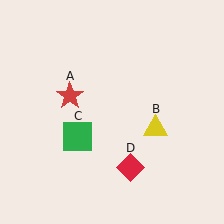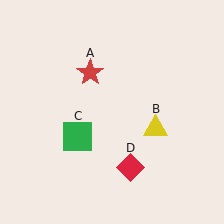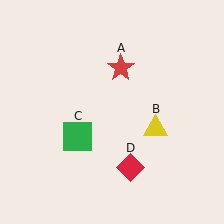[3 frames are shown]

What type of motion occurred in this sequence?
The red star (object A) rotated clockwise around the center of the scene.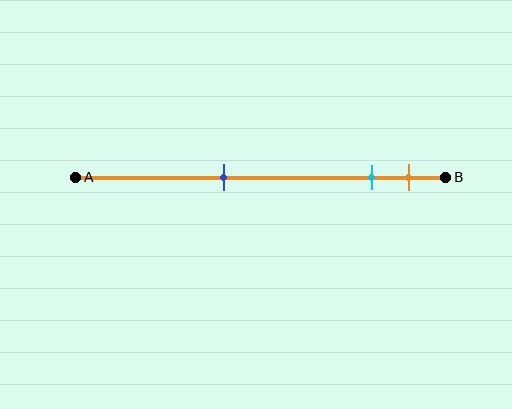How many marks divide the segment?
There are 3 marks dividing the segment.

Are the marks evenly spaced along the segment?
No, the marks are not evenly spaced.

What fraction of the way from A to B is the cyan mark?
The cyan mark is approximately 80% (0.8) of the way from A to B.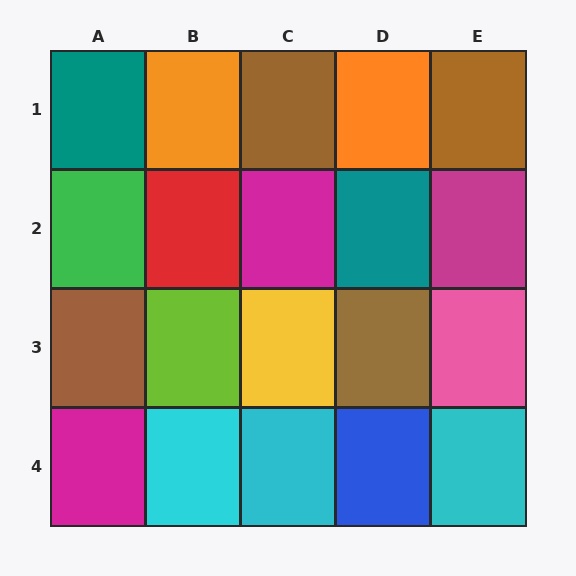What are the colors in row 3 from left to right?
Brown, lime, yellow, brown, pink.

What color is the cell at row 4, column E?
Cyan.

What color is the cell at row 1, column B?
Orange.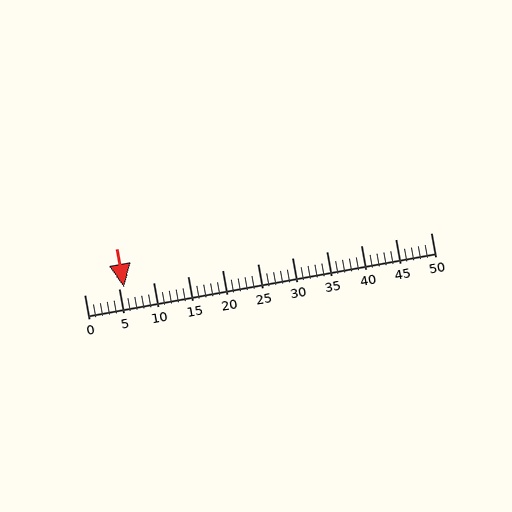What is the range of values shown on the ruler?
The ruler shows values from 0 to 50.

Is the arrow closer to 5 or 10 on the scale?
The arrow is closer to 5.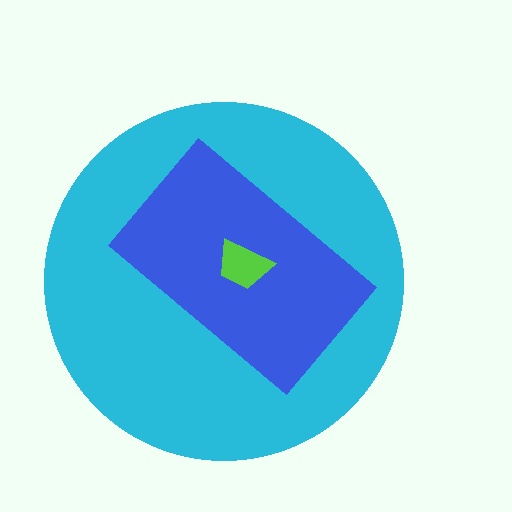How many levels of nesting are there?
3.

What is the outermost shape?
The cyan circle.